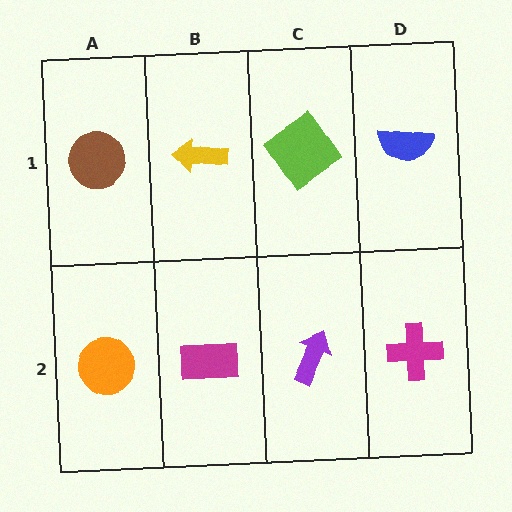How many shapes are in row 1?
4 shapes.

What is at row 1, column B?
A yellow arrow.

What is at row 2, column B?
A magenta rectangle.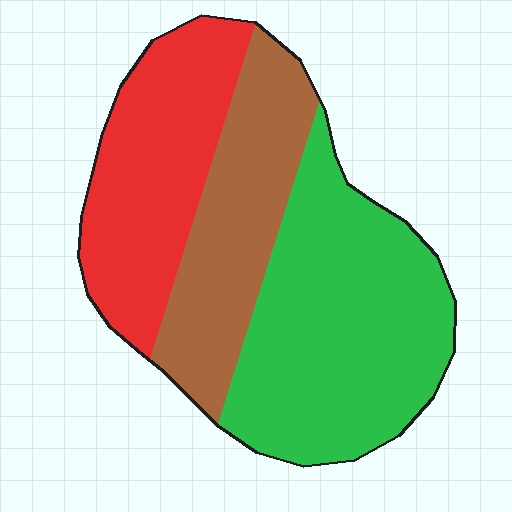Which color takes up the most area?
Green, at roughly 45%.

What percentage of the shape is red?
Red covers roughly 30% of the shape.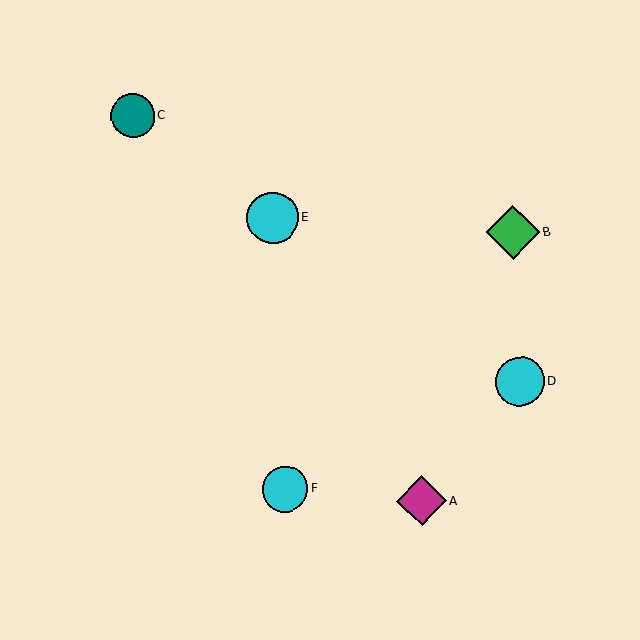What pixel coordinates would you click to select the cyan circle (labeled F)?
Click at (285, 489) to select the cyan circle F.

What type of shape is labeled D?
Shape D is a cyan circle.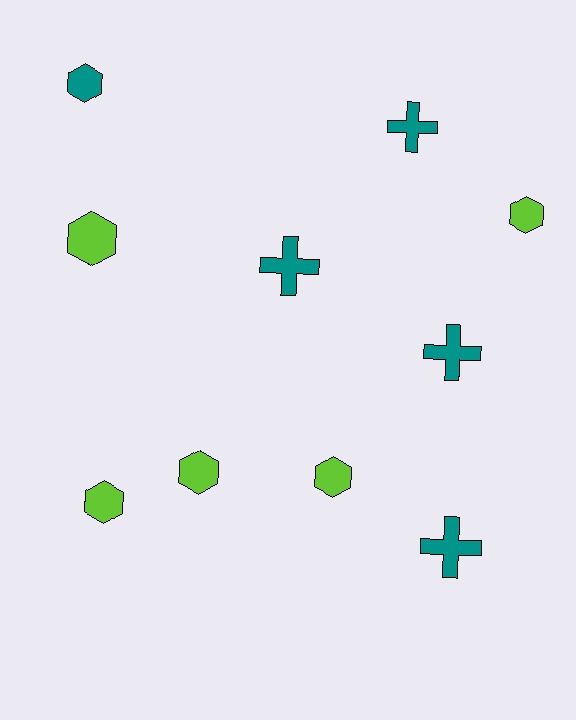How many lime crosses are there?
There are no lime crosses.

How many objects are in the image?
There are 10 objects.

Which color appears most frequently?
Teal, with 5 objects.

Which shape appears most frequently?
Hexagon, with 6 objects.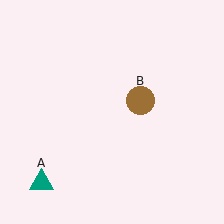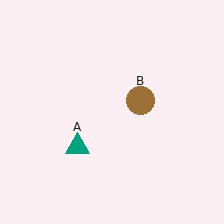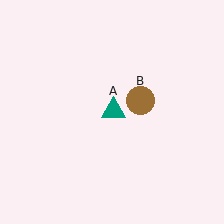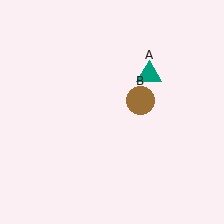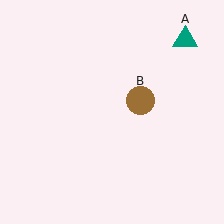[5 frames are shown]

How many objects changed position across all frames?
1 object changed position: teal triangle (object A).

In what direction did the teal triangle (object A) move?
The teal triangle (object A) moved up and to the right.